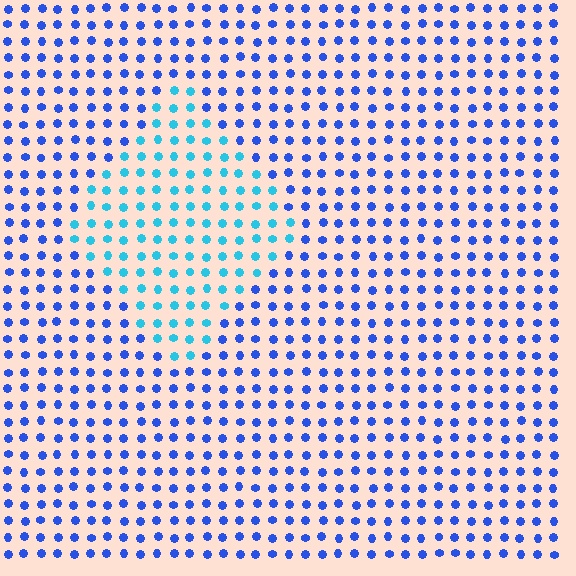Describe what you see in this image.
The image is filled with small blue elements in a uniform arrangement. A diamond-shaped region is visible where the elements are tinted to a slightly different hue, forming a subtle color boundary.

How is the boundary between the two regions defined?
The boundary is defined purely by a slight shift in hue (about 38 degrees). Spacing, size, and orientation are identical on both sides.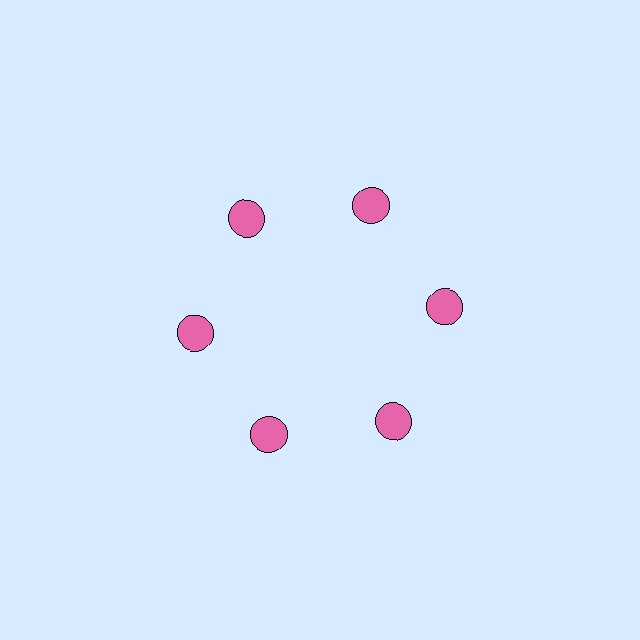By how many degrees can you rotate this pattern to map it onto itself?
The pattern maps onto itself every 60 degrees of rotation.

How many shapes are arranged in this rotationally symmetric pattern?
There are 6 shapes, arranged in 6 groups of 1.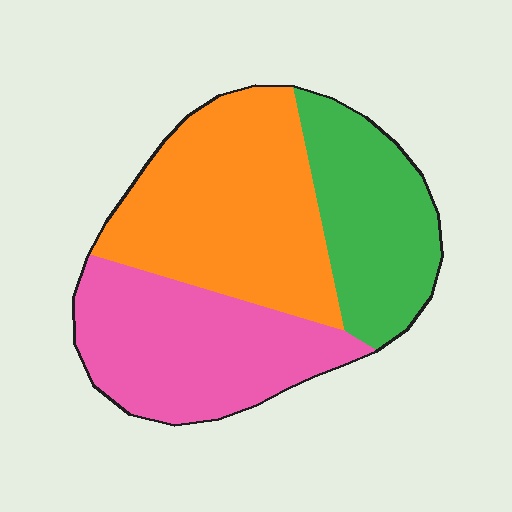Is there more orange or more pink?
Orange.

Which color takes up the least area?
Green, at roughly 25%.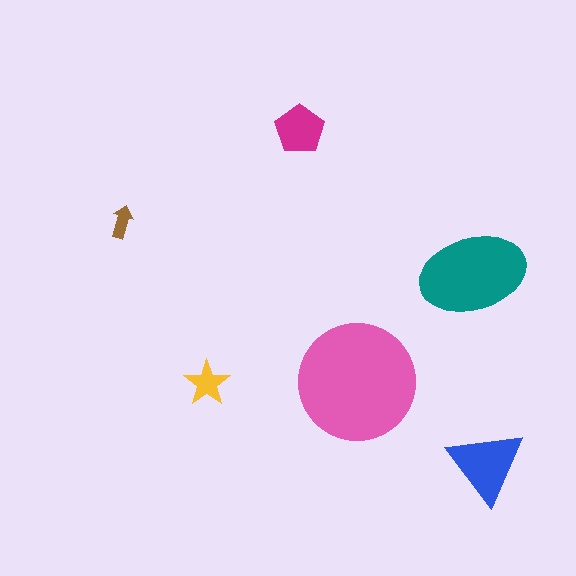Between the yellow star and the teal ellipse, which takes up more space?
The teal ellipse.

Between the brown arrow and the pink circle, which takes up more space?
The pink circle.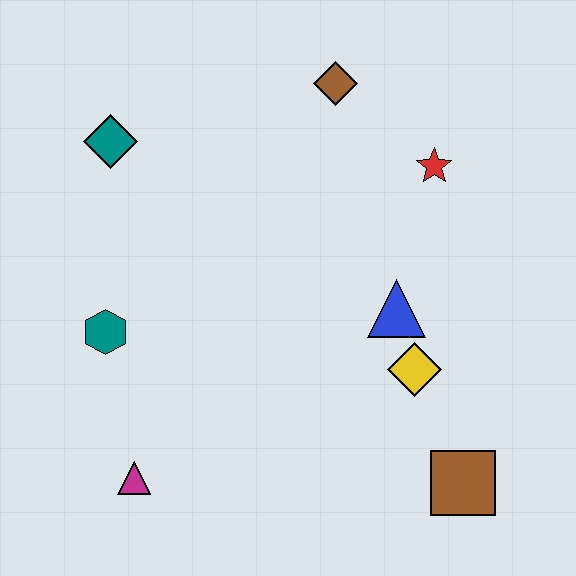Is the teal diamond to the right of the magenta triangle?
No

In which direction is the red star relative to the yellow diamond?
The red star is above the yellow diamond.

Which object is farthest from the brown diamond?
The magenta triangle is farthest from the brown diamond.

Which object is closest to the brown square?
The yellow diamond is closest to the brown square.